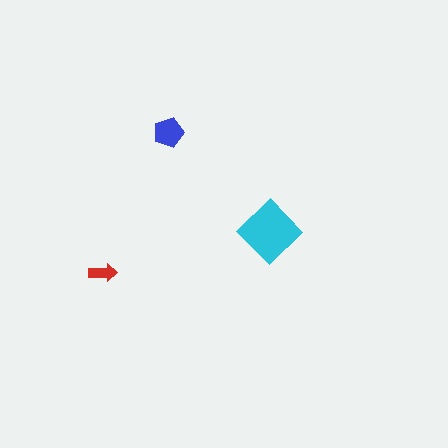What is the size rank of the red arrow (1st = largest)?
3rd.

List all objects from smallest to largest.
The red arrow, the blue pentagon, the cyan diamond.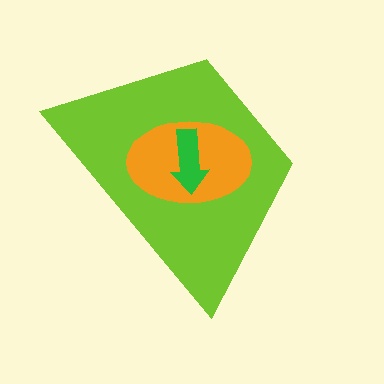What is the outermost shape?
The lime trapezoid.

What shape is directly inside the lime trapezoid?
The orange ellipse.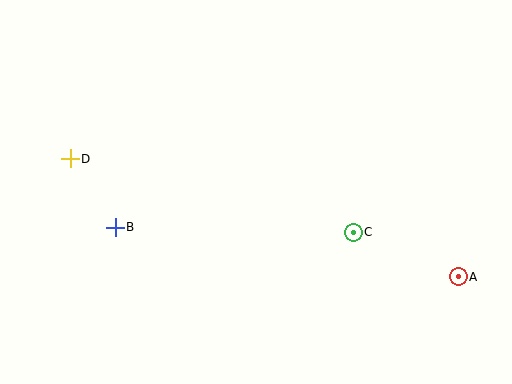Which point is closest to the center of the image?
Point C at (353, 232) is closest to the center.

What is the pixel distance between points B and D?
The distance between B and D is 82 pixels.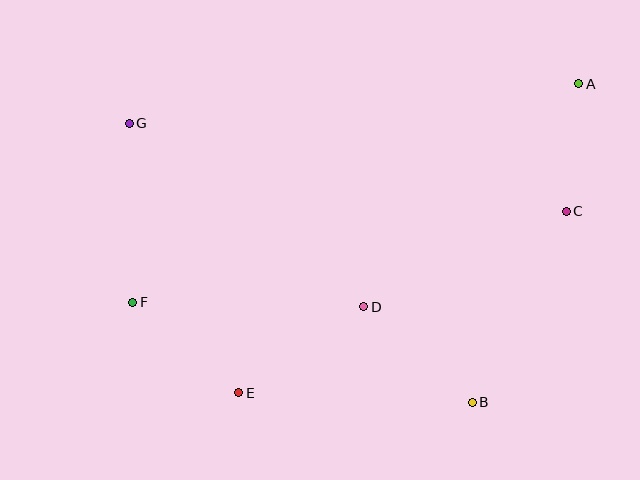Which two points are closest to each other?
Points A and C are closest to each other.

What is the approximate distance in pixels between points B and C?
The distance between B and C is approximately 213 pixels.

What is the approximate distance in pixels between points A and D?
The distance between A and D is approximately 310 pixels.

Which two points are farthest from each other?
Points A and F are farthest from each other.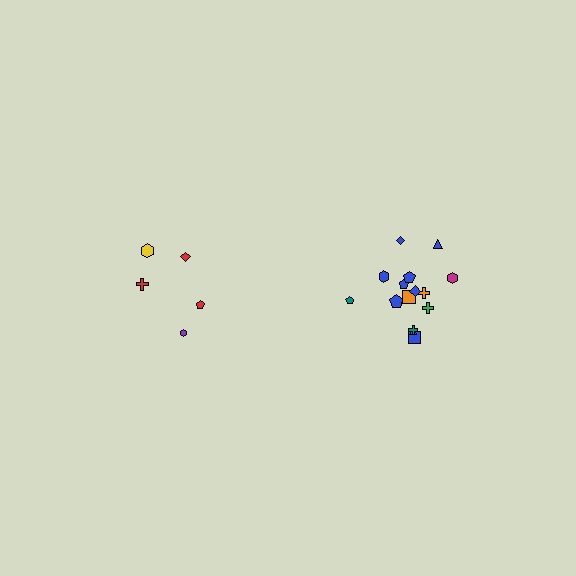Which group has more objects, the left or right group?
The right group.